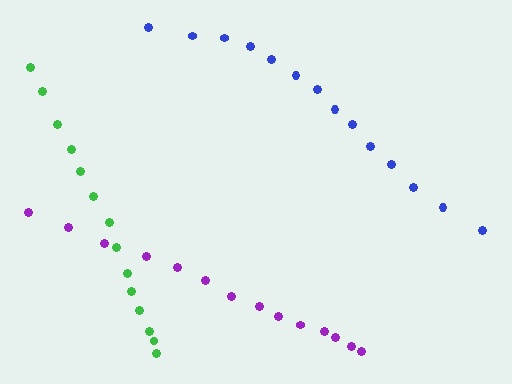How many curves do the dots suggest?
There are 3 distinct paths.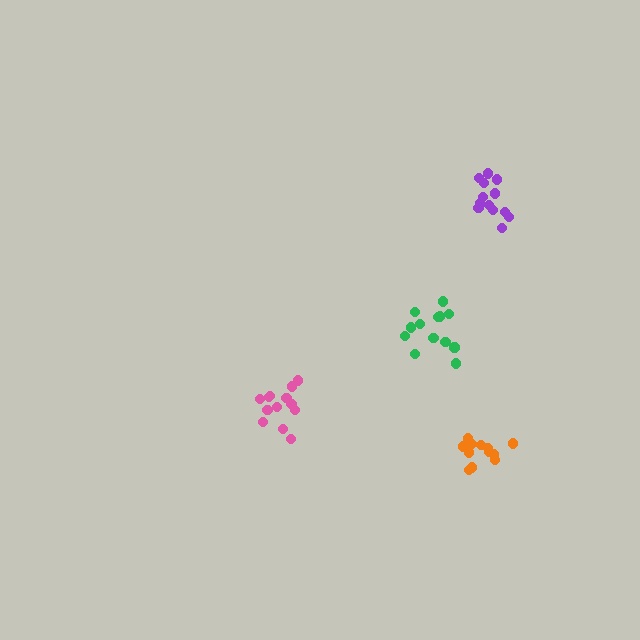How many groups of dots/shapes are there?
There are 4 groups.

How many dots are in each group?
Group 1: 13 dots, Group 2: 13 dots, Group 3: 13 dots, Group 4: 12 dots (51 total).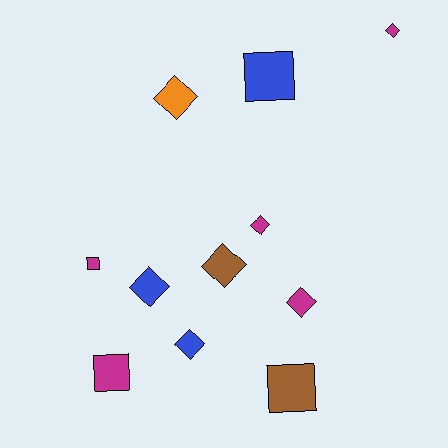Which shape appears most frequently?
Diamond, with 7 objects.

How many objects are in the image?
There are 11 objects.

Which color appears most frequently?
Magenta, with 5 objects.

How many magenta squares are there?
There are 2 magenta squares.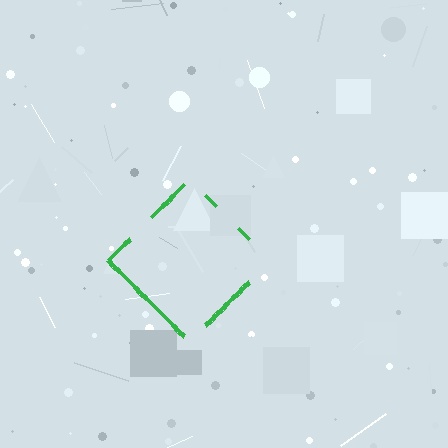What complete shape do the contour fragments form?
The contour fragments form a diamond.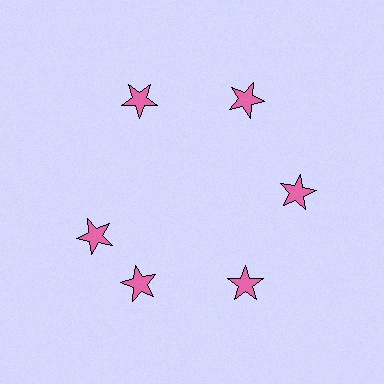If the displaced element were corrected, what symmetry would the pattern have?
It would have 6-fold rotational symmetry — the pattern would map onto itself every 60 degrees.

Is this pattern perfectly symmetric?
No. The 6 pink stars are arranged in a ring, but one element near the 9 o'clock position is rotated out of alignment along the ring, breaking the 6-fold rotational symmetry.